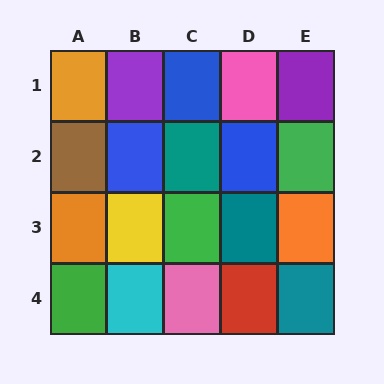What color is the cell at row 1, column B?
Purple.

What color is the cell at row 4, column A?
Green.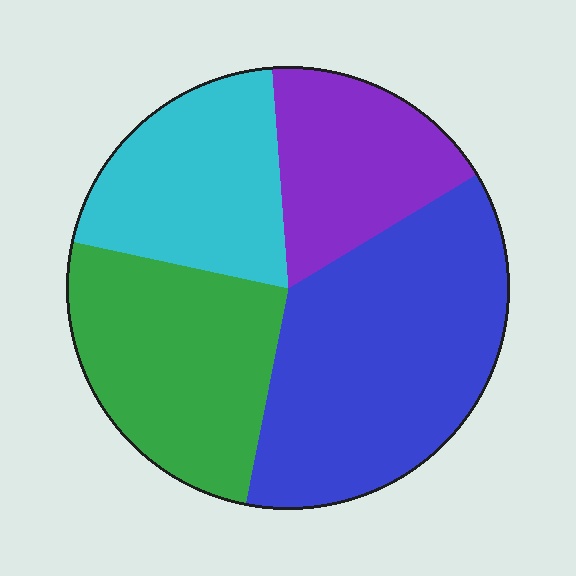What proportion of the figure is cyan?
Cyan takes up between a sixth and a third of the figure.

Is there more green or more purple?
Green.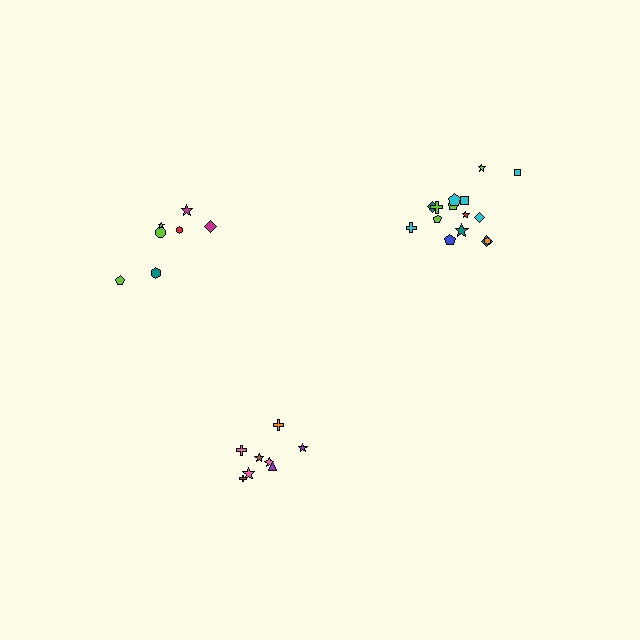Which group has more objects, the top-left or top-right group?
The top-right group.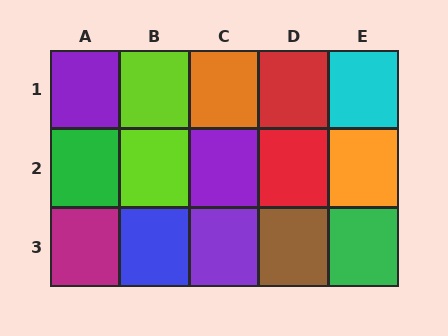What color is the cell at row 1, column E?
Cyan.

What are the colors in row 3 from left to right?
Magenta, blue, purple, brown, green.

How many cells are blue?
1 cell is blue.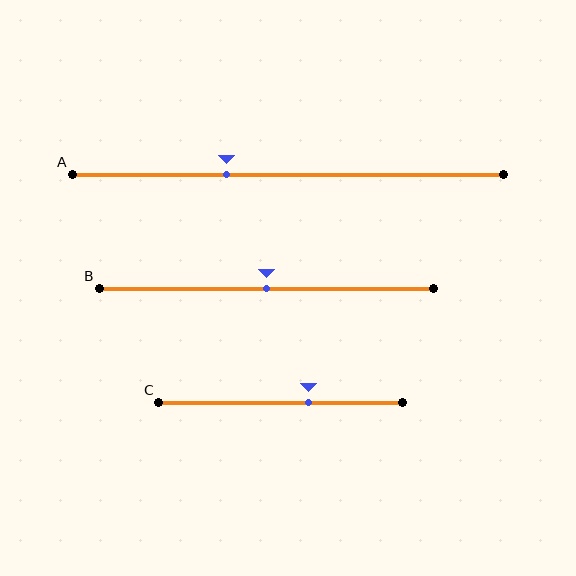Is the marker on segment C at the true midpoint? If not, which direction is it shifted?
No, the marker on segment C is shifted to the right by about 11% of the segment length.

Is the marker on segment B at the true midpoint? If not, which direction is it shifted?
Yes, the marker on segment B is at the true midpoint.